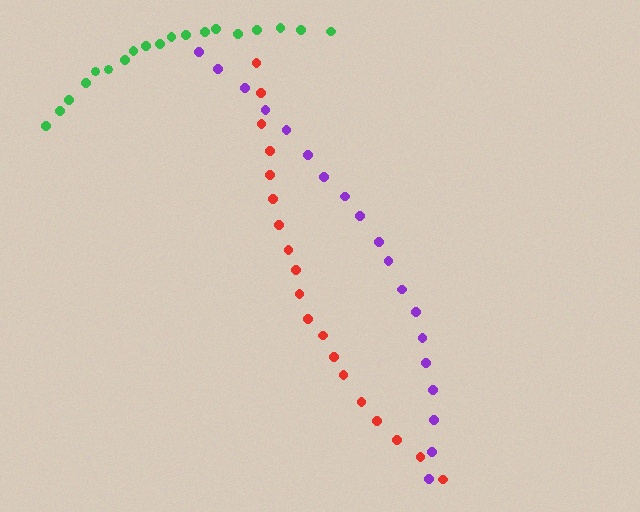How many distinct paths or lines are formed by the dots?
There are 3 distinct paths.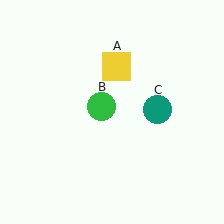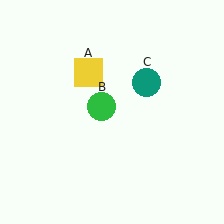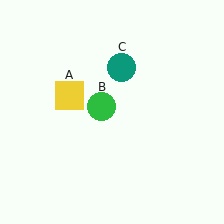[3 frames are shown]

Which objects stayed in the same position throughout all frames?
Green circle (object B) remained stationary.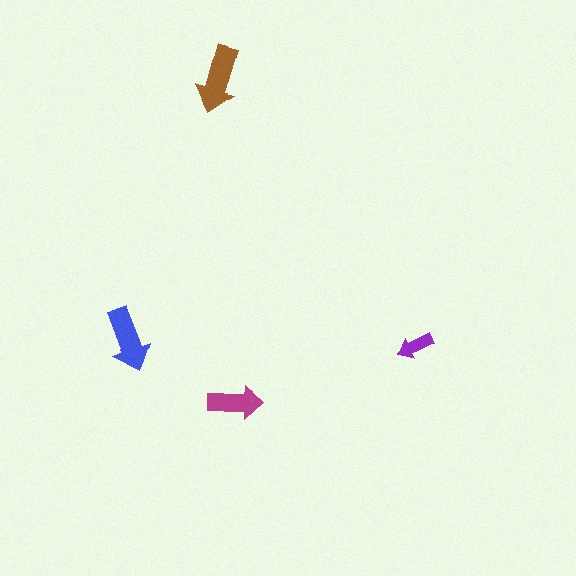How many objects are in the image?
There are 4 objects in the image.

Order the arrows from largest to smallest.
the brown one, the blue one, the magenta one, the purple one.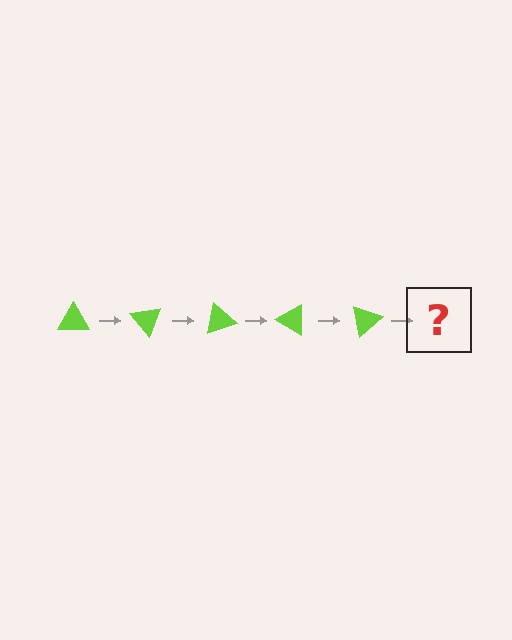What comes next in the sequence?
The next element should be a lime triangle rotated 250 degrees.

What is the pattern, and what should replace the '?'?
The pattern is that the triangle rotates 50 degrees each step. The '?' should be a lime triangle rotated 250 degrees.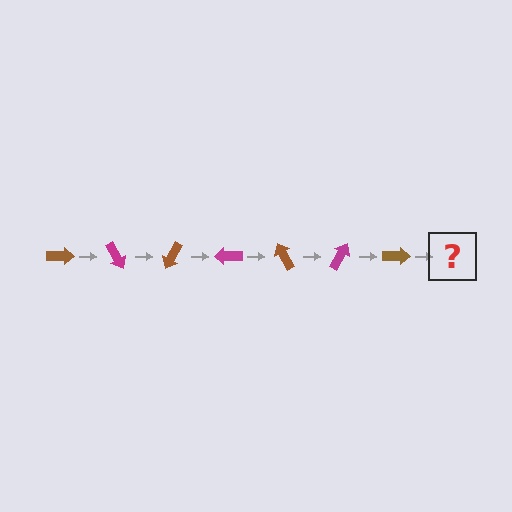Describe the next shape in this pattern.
It should be a magenta arrow, rotated 420 degrees from the start.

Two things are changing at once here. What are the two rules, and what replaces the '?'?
The two rules are that it rotates 60 degrees each step and the color cycles through brown and magenta. The '?' should be a magenta arrow, rotated 420 degrees from the start.